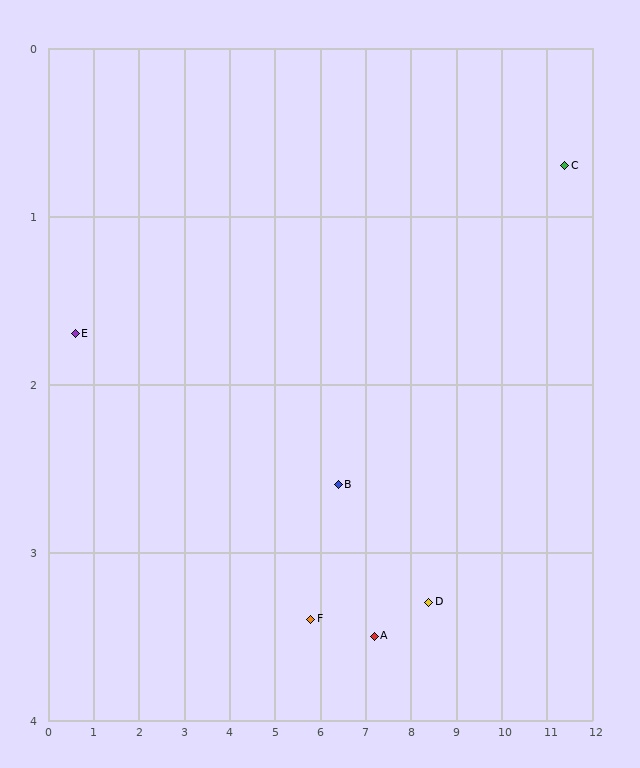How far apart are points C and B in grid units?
Points C and B are about 5.3 grid units apart.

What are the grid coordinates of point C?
Point C is at approximately (11.4, 0.7).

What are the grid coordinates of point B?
Point B is at approximately (6.4, 2.6).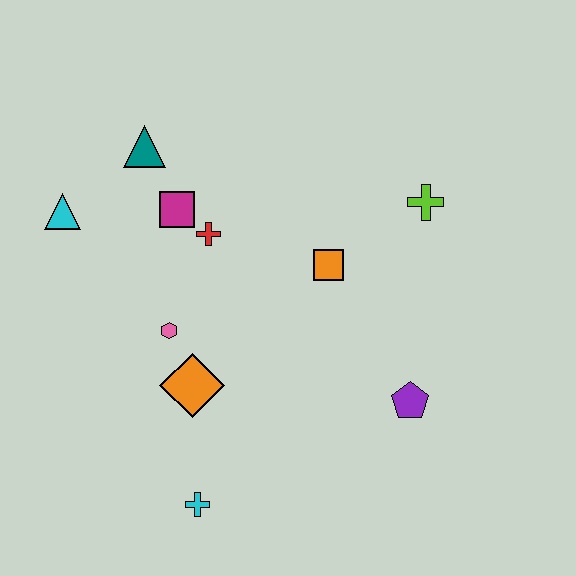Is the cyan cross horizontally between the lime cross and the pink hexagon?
Yes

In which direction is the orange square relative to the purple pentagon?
The orange square is above the purple pentagon.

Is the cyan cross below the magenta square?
Yes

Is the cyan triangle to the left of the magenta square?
Yes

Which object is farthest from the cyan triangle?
The purple pentagon is farthest from the cyan triangle.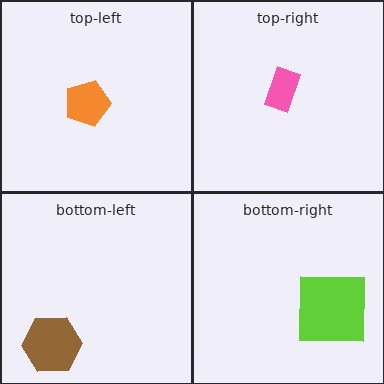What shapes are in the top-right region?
The pink rectangle.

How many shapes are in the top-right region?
1.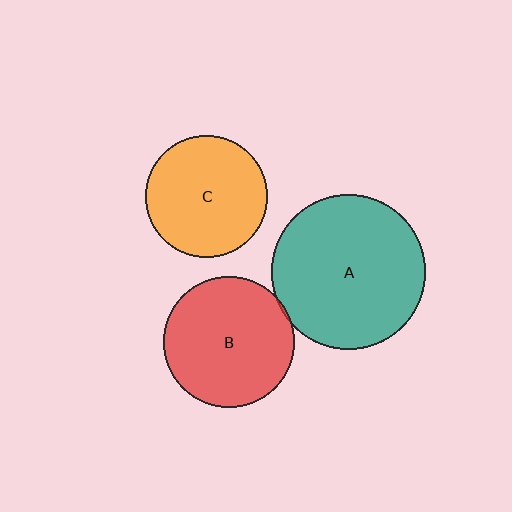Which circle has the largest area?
Circle A (teal).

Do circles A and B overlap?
Yes.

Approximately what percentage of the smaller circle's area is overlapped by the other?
Approximately 5%.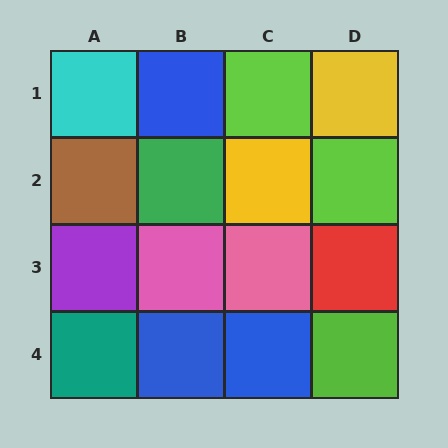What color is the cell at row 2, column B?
Green.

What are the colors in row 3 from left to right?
Purple, pink, pink, red.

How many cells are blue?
3 cells are blue.